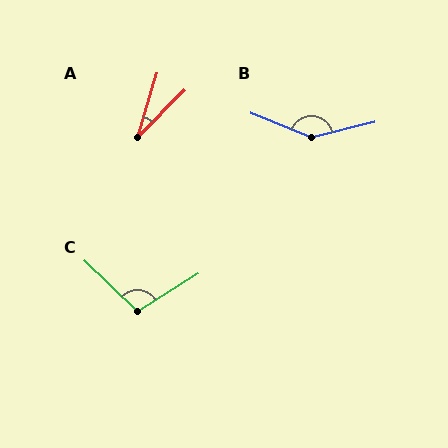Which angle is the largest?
B, at approximately 144 degrees.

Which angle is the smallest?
A, at approximately 28 degrees.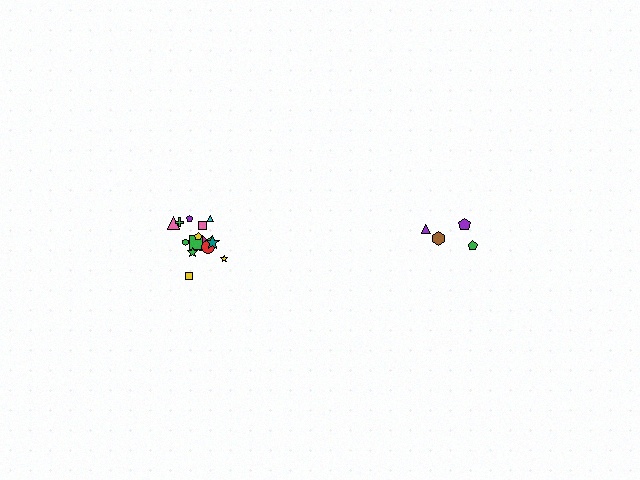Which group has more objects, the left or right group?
The left group.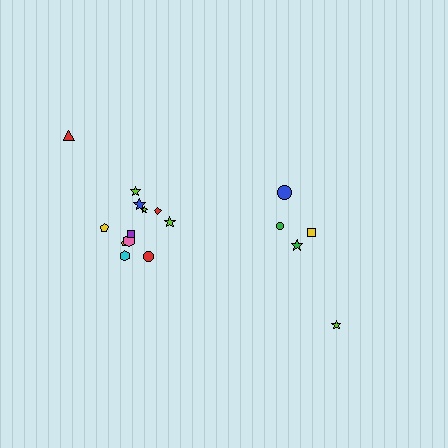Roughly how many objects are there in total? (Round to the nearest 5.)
Roughly 15 objects in total.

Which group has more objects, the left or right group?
The left group.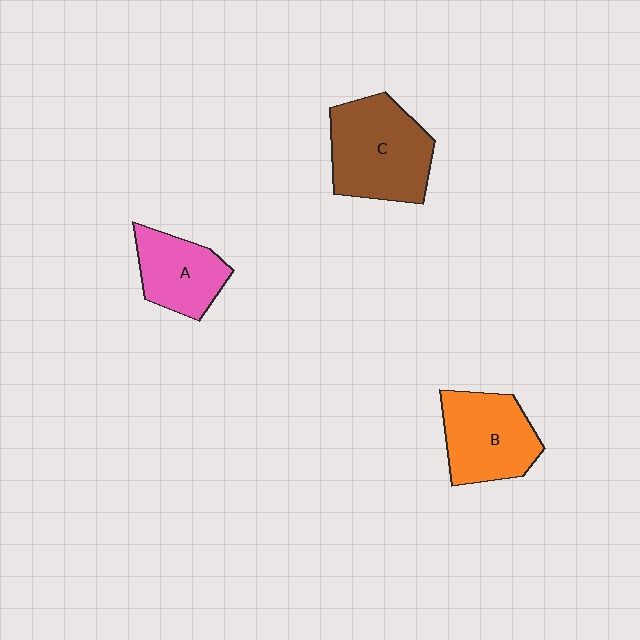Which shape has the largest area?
Shape C (brown).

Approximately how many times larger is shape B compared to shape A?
Approximately 1.3 times.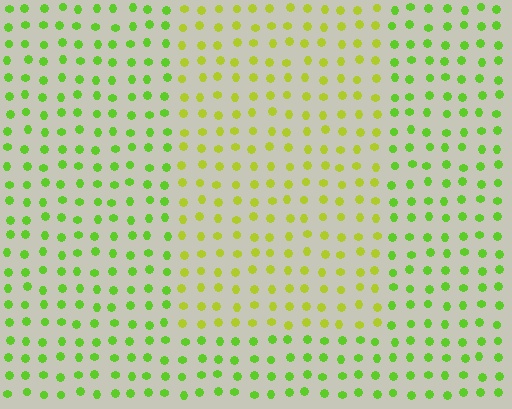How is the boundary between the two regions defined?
The boundary is defined purely by a slight shift in hue (about 30 degrees). Spacing, size, and orientation are identical on both sides.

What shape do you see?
I see a rectangle.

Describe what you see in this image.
The image is filled with small lime elements in a uniform arrangement. A rectangle-shaped region is visible where the elements are tinted to a slightly different hue, forming a subtle color boundary.